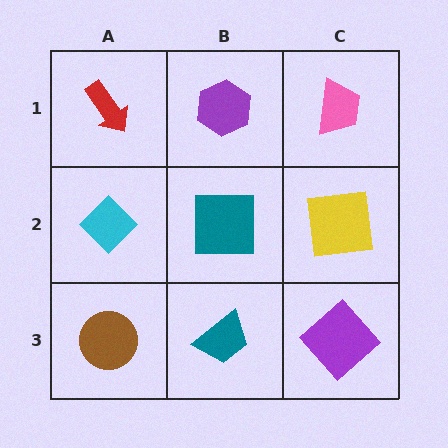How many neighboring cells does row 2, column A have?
3.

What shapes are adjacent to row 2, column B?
A purple hexagon (row 1, column B), a teal trapezoid (row 3, column B), a cyan diamond (row 2, column A), a yellow square (row 2, column C).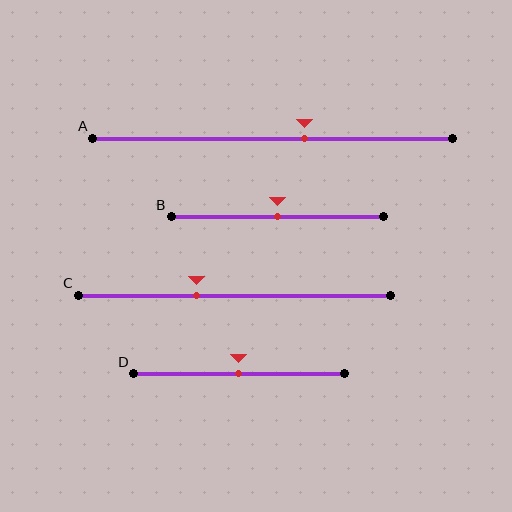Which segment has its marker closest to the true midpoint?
Segment B has its marker closest to the true midpoint.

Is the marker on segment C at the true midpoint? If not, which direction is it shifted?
No, the marker on segment C is shifted to the left by about 12% of the segment length.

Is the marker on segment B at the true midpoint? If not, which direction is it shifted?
Yes, the marker on segment B is at the true midpoint.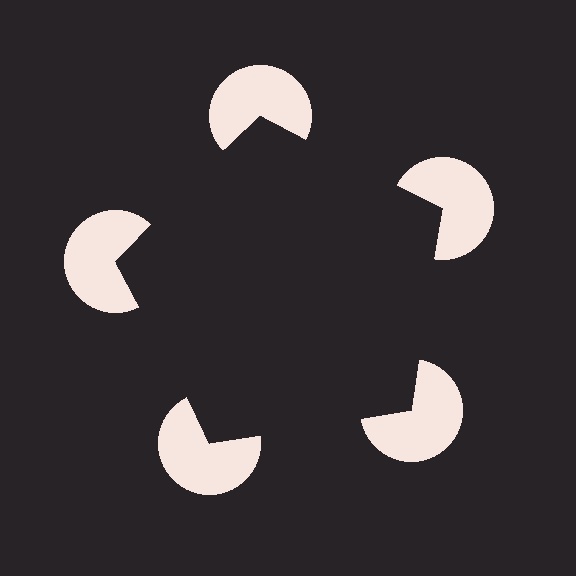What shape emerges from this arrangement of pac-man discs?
An illusory pentagon — its edges are inferred from the aligned wedge cuts in the pac-man discs, not physically drawn.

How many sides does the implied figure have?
5 sides.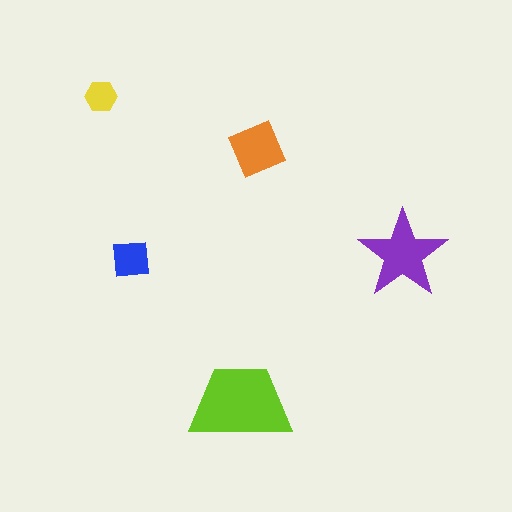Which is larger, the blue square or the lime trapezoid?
The lime trapezoid.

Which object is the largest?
The lime trapezoid.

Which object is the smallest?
The yellow hexagon.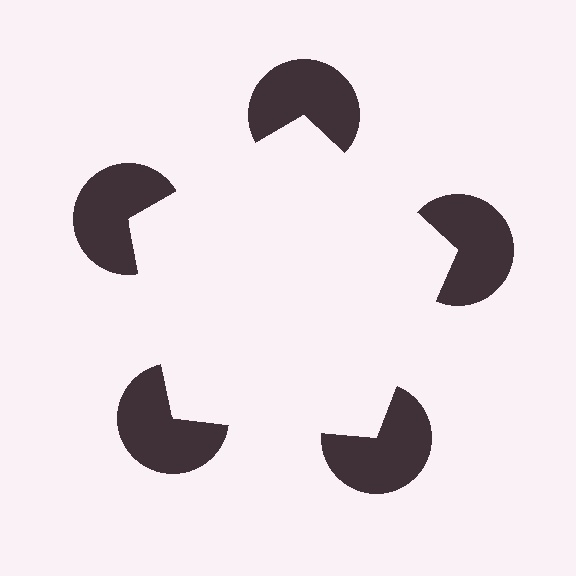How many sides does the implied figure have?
5 sides.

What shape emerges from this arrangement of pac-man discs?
An illusory pentagon — its edges are inferred from the aligned wedge cuts in the pac-man discs, not physically drawn.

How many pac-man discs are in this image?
There are 5 — one at each vertex of the illusory pentagon.